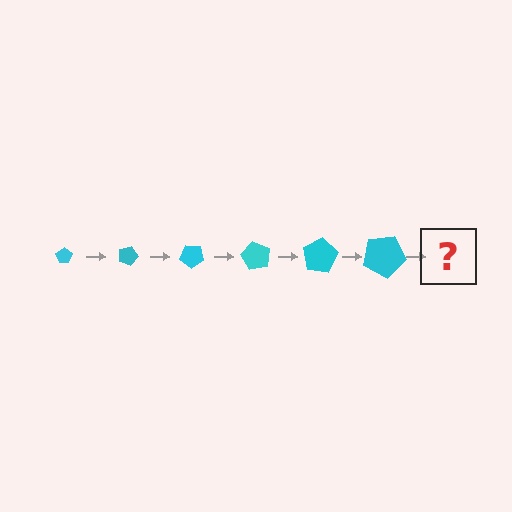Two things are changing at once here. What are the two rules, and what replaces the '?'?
The two rules are that the pentagon grows larger each step and it rotates 20 degrees each step. The '?' should be a pentagon, larger than the previous one and rotated 120 degrees from the start.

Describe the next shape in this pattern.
It should be a pentagon, larger than the previous one and rotated 120 degrees from the start.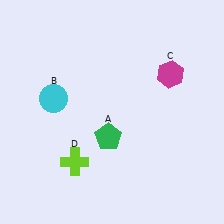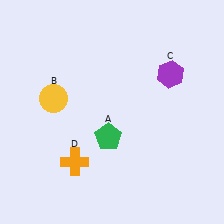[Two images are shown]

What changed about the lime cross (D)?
In Image 1, D is lime. In Image 2, it changed to orange.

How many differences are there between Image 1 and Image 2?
There are 3 differences between the two images.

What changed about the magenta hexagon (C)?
In Image 1, C is magenta. In Image 2, it changed to purple.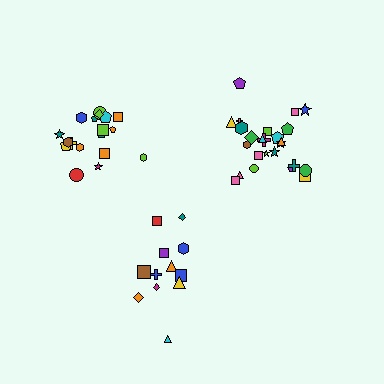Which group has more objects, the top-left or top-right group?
The top-right group.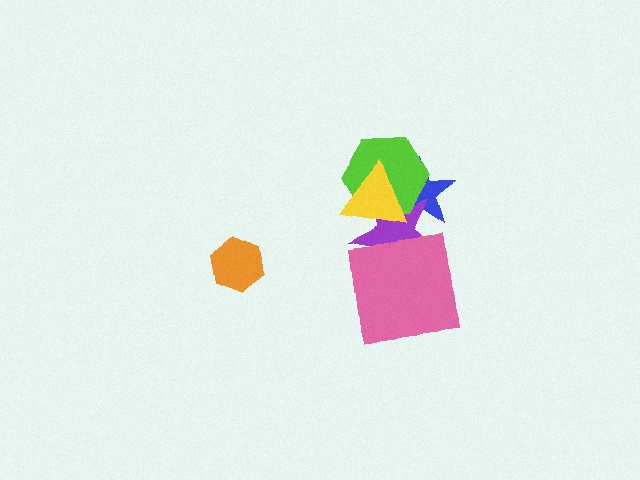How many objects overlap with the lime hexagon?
3 objects overlap with the lime hexagon.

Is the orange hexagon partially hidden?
No, no other shape covers it.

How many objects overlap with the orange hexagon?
0 objects overlap with the orange hexagon.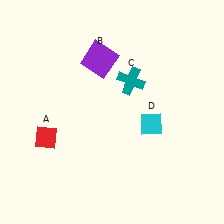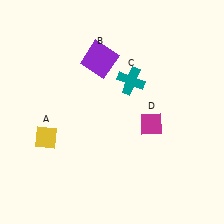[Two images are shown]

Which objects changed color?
A changed from red to yellow. D changed from cyan to magenta.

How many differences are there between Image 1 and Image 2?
There are 2 differences between the two images.